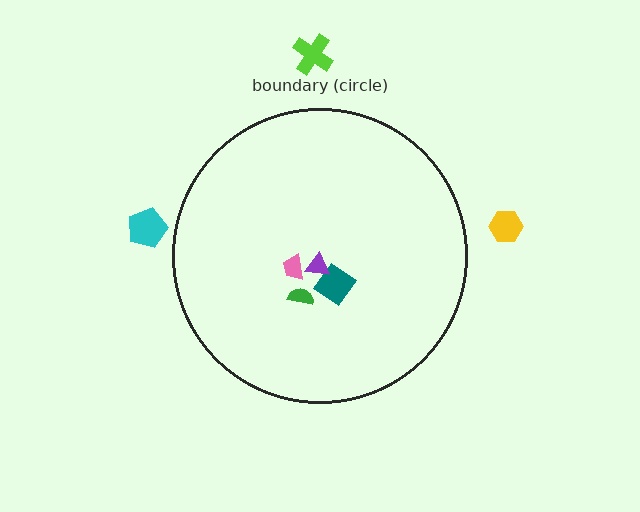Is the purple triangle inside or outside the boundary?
Inside.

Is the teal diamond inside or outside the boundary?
Inside.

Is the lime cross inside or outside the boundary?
Outside.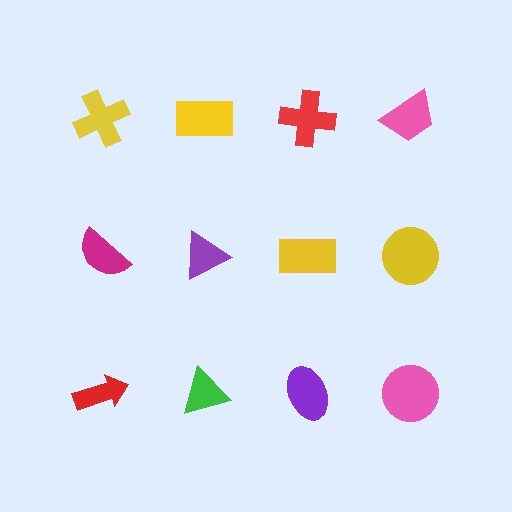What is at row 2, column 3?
A yellow rectangle.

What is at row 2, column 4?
A yellow circle.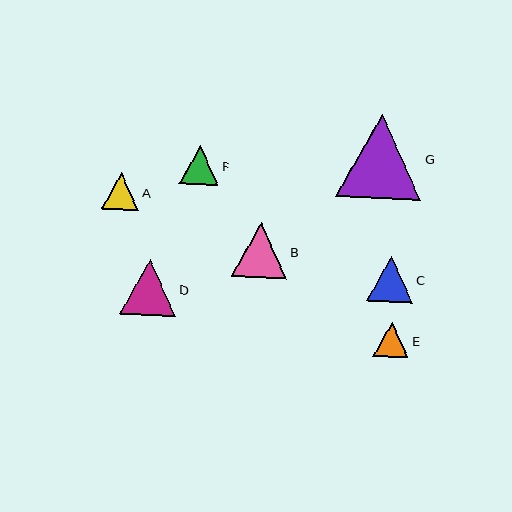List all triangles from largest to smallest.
From largest to smallest: G, D, B, C, F, A, E.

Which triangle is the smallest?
Triangle E is the smallest with a size of approximately 35 pixels.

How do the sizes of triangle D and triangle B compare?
Triangle D and triangle B are approximately the same size.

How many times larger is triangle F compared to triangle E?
Triangle F is approximately 1.1 times the size of triangle E.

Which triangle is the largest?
Triangle G is the largest with a size of approximately 85 pixels.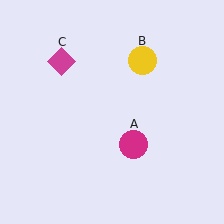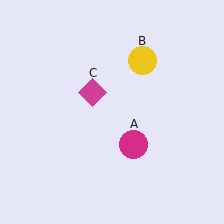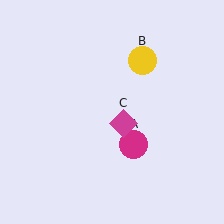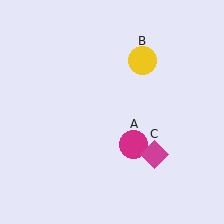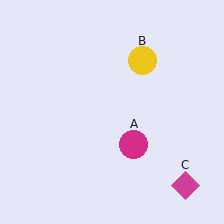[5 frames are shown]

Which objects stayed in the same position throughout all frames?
Magenta circle (object A) and yellow circle (object B) remained stationary.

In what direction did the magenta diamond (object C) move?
The magenta diamond (object C) moved down and to the right.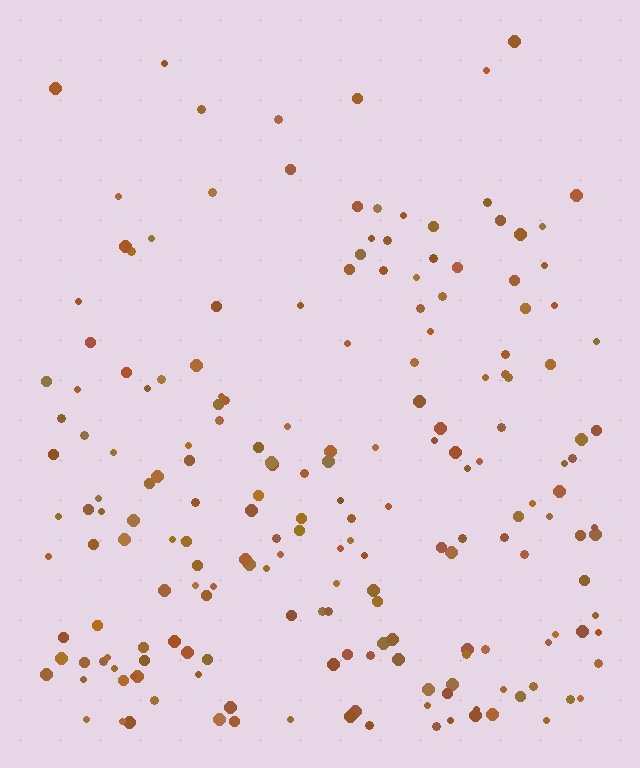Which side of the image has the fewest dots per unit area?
The top.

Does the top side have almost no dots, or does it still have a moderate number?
Still a moderate number, just noticeably fewer than the bottom.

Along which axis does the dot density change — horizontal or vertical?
Vertical.